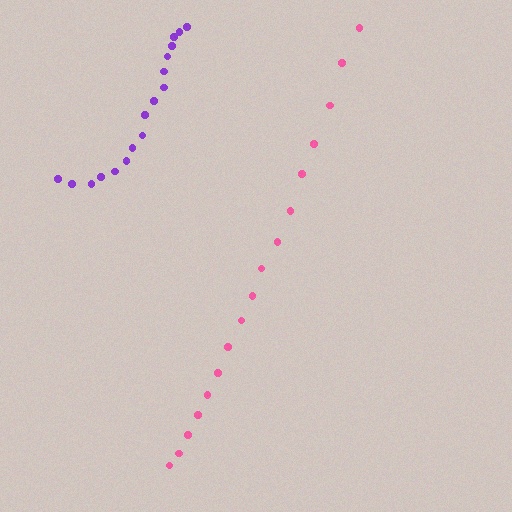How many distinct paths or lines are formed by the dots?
There are 2 distinct paths.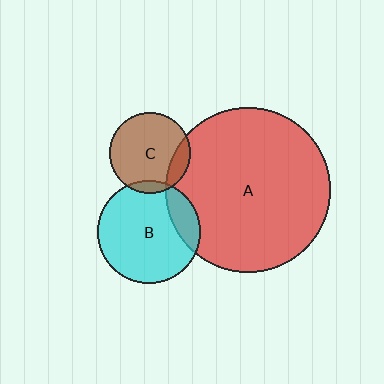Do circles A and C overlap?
Yes.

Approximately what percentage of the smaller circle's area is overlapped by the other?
Approximately 15%.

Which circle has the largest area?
Circle A (red).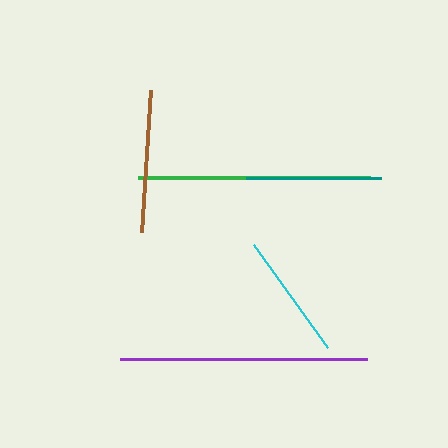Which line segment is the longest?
The purple line is the longest at approximately 247 pixels.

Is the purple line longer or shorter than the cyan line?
The purple line is longer than the cyan line.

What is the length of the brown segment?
The brown segment is approximately 142 pixels long.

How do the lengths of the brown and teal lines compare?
The brown and teal lines are approximately the same length.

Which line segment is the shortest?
The cyan line is the shortest at approximately 127 pixels.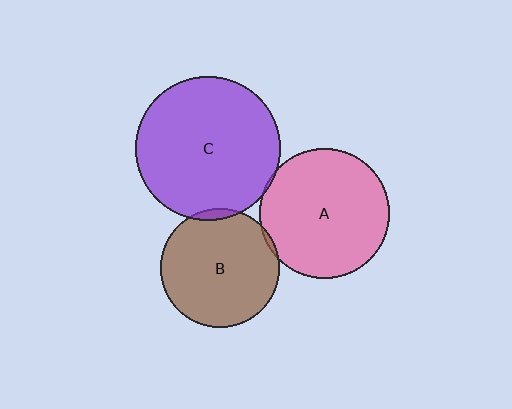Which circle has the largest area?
Circle C (purple).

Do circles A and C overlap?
Yes.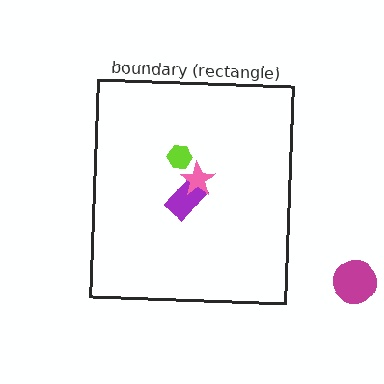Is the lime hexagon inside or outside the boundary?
Inside.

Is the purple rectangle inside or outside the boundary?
Inside.